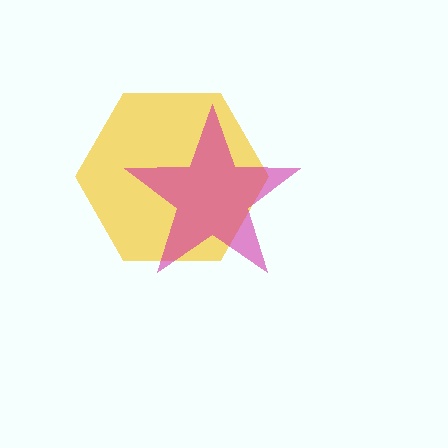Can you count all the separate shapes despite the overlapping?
Yes, there are 2 separate shapes.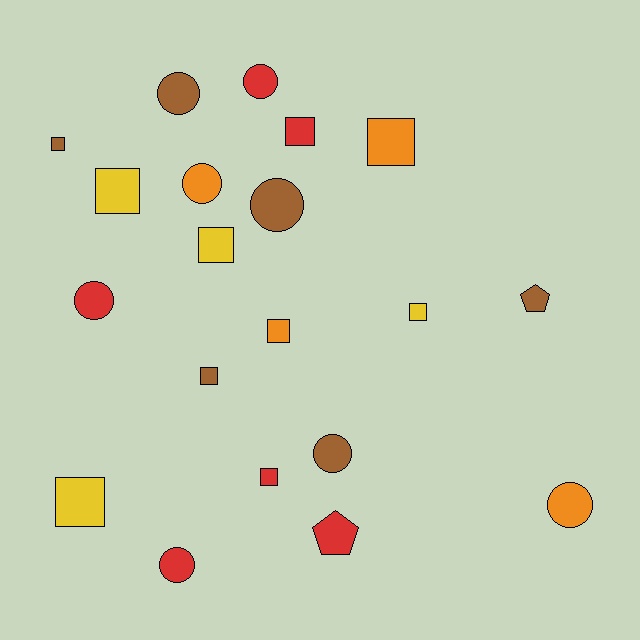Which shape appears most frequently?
Square, with 10 objects.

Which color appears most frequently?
Brown, with 6 objects.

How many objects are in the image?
There are 20 objects.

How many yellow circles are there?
There are no yellow circles.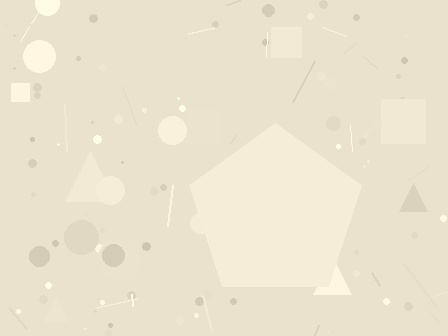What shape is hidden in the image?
A pentagon is hidden in the image.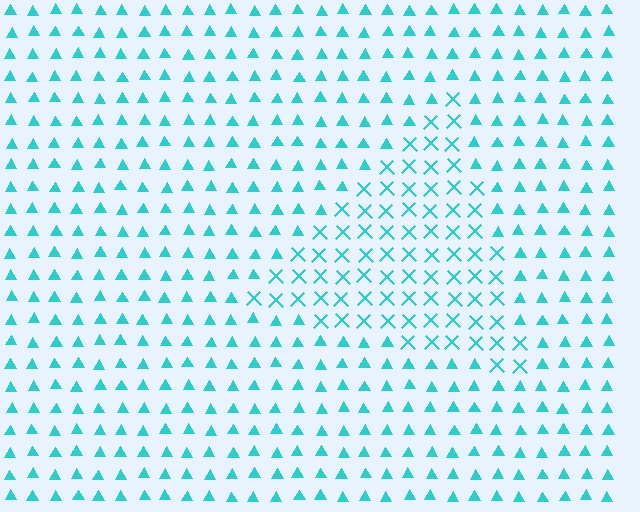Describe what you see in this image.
The image is filled with small cyan elements arranged in a uniform grid. A triangle-shaped region contains X marks, while the surrounding area contains triangles. The boundary is defined purely by the change in element shape.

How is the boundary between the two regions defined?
The boundary is defined by a change in element shape: X marks inside vs. triangles outside. All elements share the same color and spacing.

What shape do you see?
I see a triangle.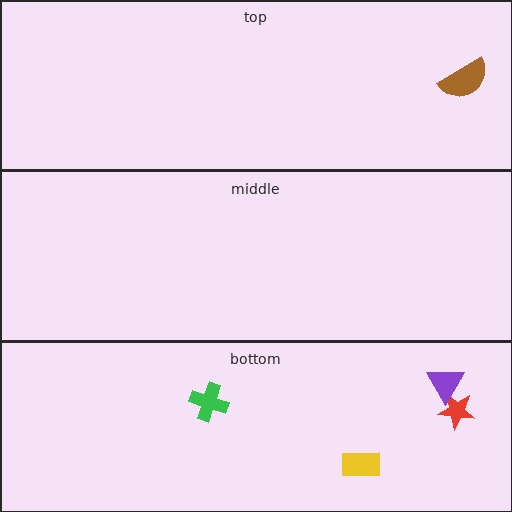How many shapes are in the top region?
1.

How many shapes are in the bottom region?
4.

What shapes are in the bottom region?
The yellow rectangle, the green cross, the red star, the purple triangle.